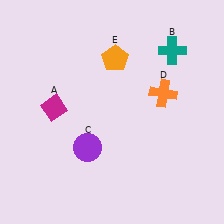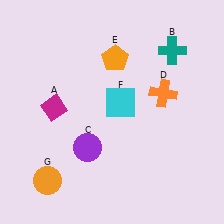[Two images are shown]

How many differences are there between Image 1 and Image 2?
There are 2 differences between the two images.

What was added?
A cyan square (F), an orange circle (G) were added in Image 2.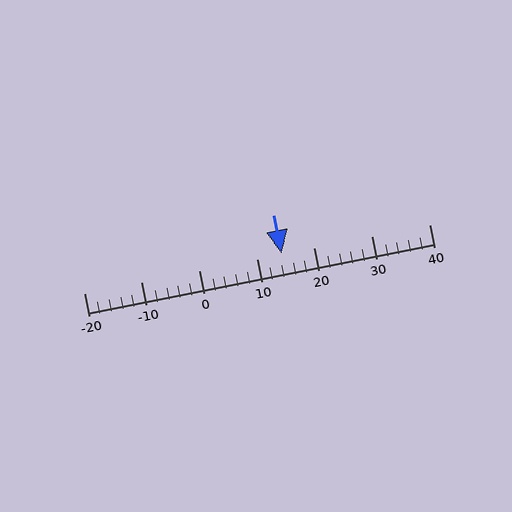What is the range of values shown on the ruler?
The ruler shows values from -20 to 40.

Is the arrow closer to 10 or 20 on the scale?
The arrow is closer to 10.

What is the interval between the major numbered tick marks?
The major tick marks are spaced 10 units apart.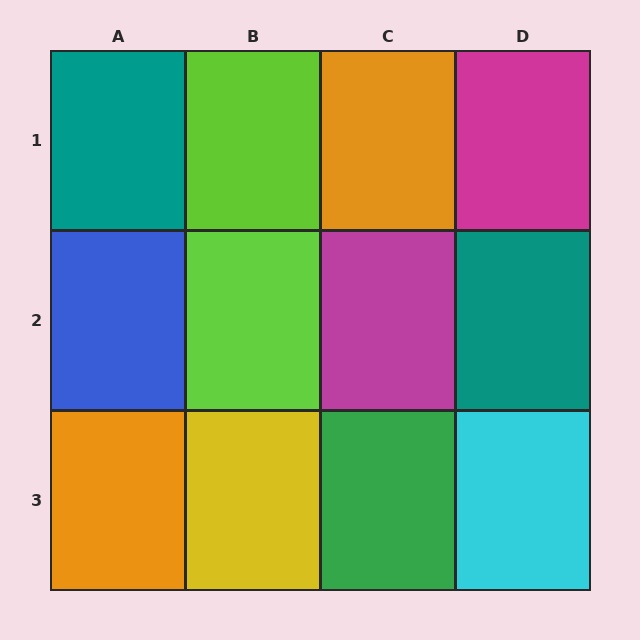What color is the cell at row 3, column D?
Cyan.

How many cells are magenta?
2 cells are magenta.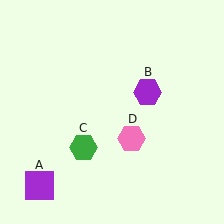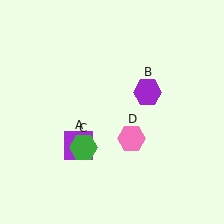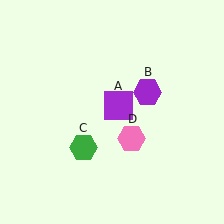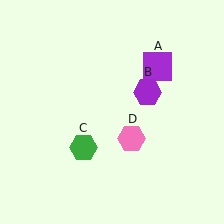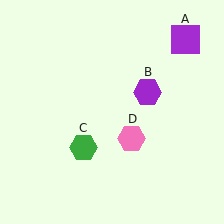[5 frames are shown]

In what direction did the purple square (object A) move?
The purple square (object A) moved up and to the right.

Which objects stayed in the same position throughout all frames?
Purple hexagon (object B) and green hexagon (object C) and pink hexagon (object D) remained stationary.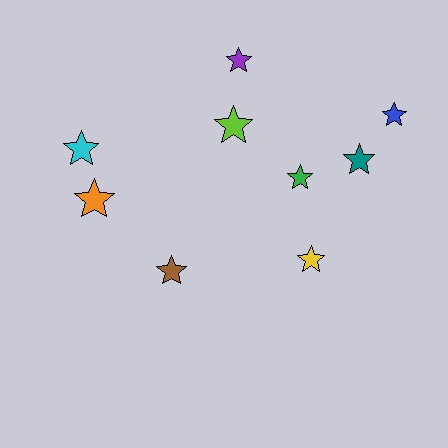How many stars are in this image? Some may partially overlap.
There are 9 stars.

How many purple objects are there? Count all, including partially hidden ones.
There is 1 purple object.